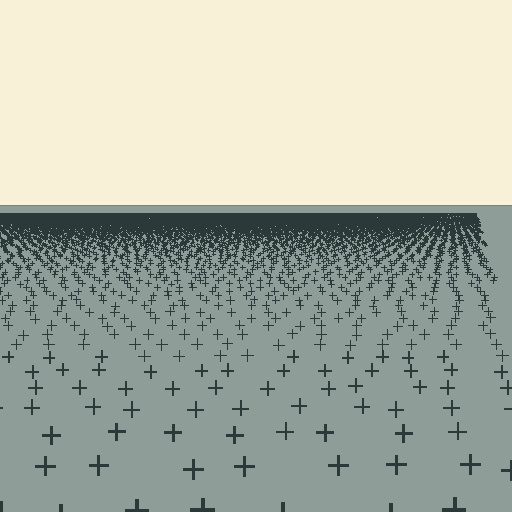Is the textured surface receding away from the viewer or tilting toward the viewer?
The surface is receding away from the viewer. Texture elements get smaller and denser toward the top.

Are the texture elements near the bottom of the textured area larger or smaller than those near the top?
Larger. Near the bottom, elements are closer to the viewer and appear at a bigger on-screen size.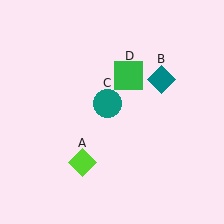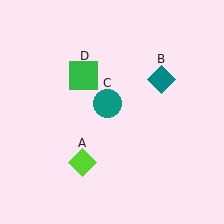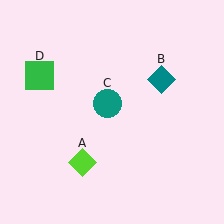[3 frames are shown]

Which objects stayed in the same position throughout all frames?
Lime diamond (object A) and teal diamond (object B) and teal circle (object C) remained stationary.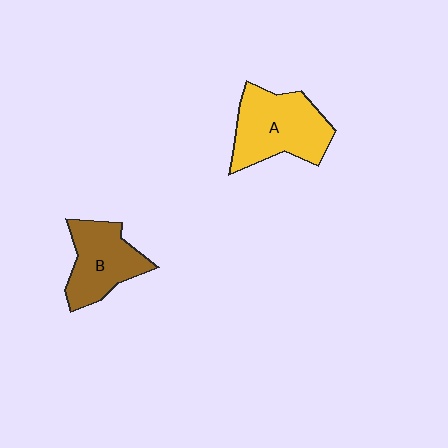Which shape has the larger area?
Shape A (yellow).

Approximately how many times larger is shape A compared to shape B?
Approximately 1.3 times.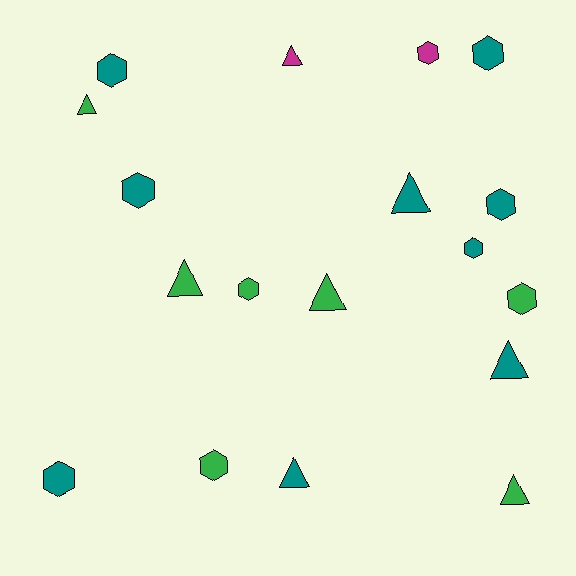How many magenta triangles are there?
There is 1 magenta triangle.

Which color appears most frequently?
Teal, with 9 objects.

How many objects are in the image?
There are 18 objects.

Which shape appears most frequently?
Hexagon, with 10 objects.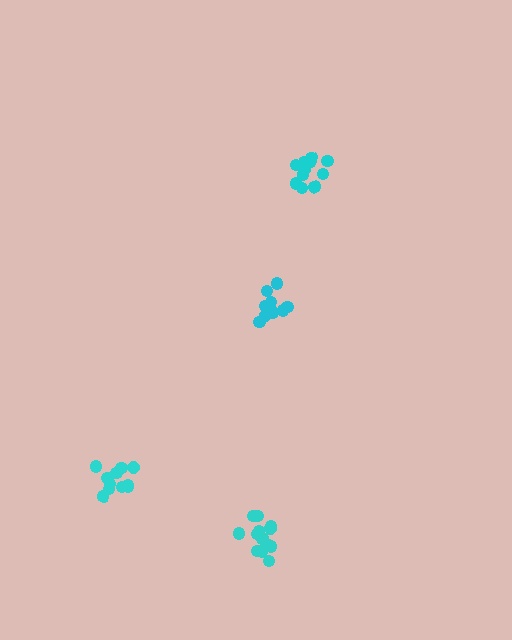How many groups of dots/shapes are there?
There are 4 groups.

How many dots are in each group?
Group 1: 11 dots, Group 2: 10 dots, Group 3: 14 dots, Group 4: 12 dots (47 total).